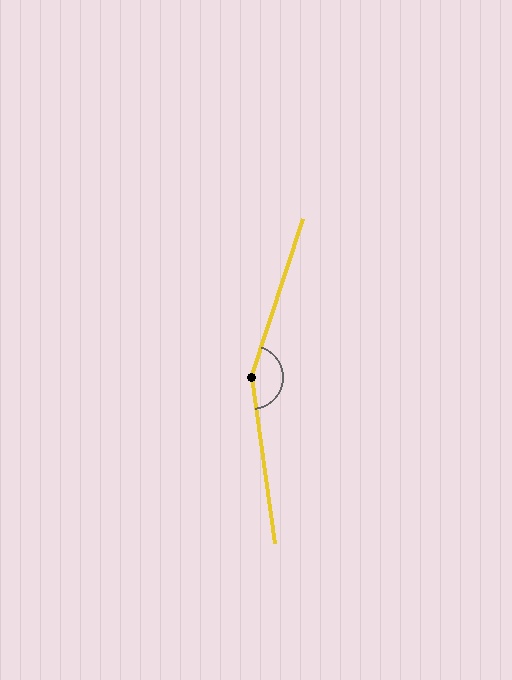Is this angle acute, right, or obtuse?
It is obtuse.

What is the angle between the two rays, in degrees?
Approximately 154 degrees.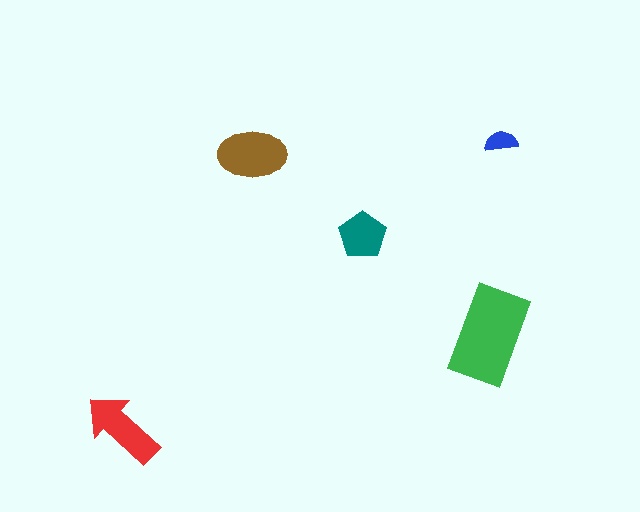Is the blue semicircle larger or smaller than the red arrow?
Smaller.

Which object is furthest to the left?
The red arrow is leftmost.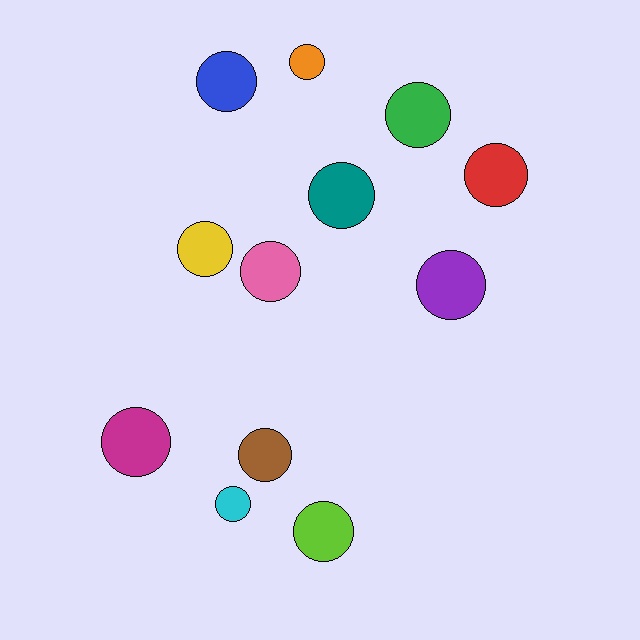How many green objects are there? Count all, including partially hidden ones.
There is 1 green object.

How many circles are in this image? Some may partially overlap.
There are 12 circles.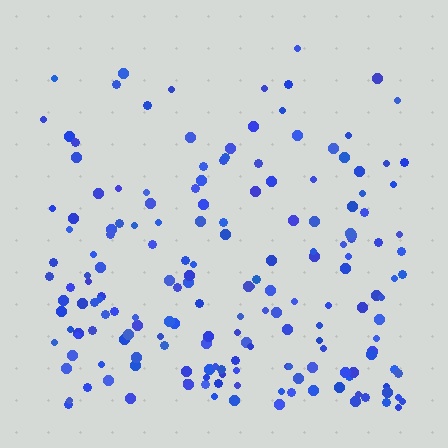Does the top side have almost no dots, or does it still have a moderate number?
Still a moderate number, just noticeably fewer than the bottom.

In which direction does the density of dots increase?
From top to bottom, with the bottom side densest.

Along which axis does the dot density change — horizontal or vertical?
Vertical.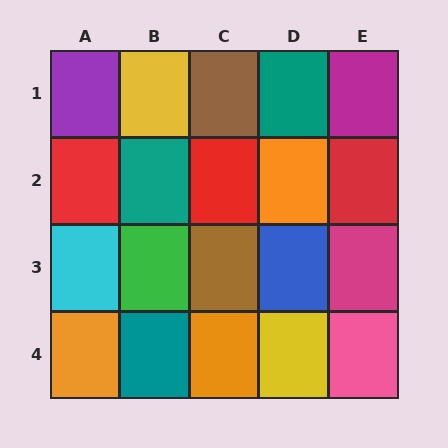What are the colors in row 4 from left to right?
Orange, teal, orange, yellow, pink.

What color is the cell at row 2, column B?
Teal.